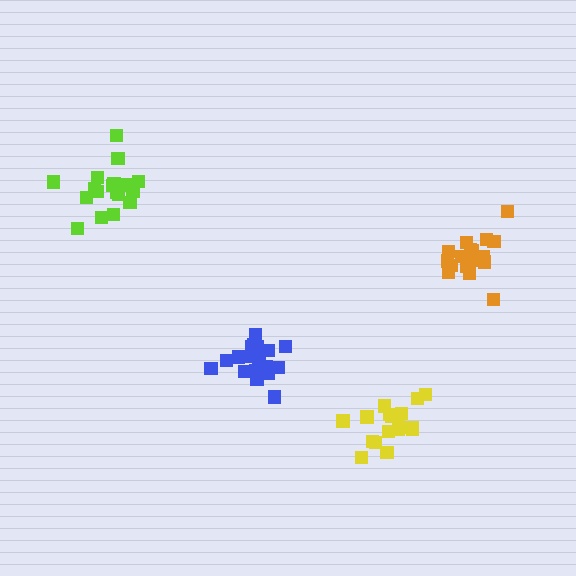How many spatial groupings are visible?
There are 4 spatial groupings.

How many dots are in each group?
Group 1: 20 dots, Group 2: 18 dots, Group 3: 18 dots, Group 4: 20 dots (76 total).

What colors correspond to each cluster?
The clusters are colored: lime, blue, yellow, orange.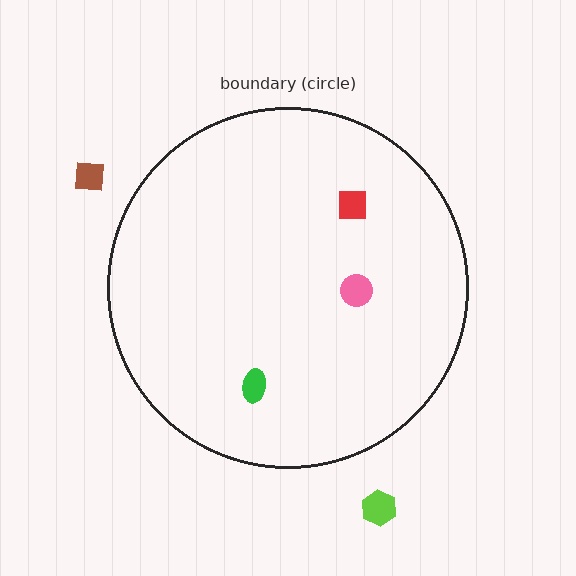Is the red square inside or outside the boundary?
Inside.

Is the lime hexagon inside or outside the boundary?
Outside.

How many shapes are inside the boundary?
3 inside, 2 outside.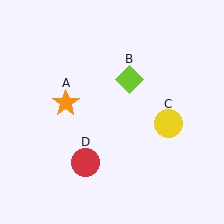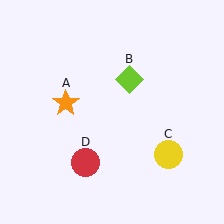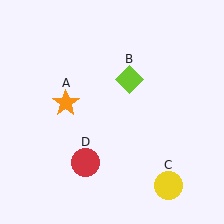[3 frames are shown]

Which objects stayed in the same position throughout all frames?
Orange star (object A) and lime diamond (object B) and red circle (object D) remained stationary.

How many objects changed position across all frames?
1 object changed position: yellow circle (object C).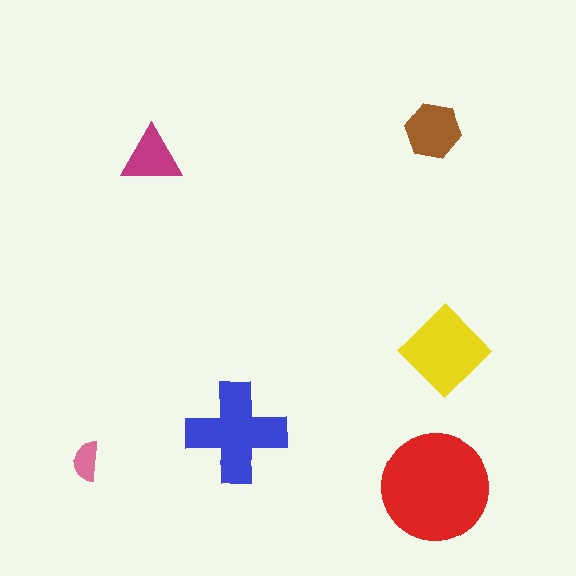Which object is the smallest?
The pink semicircle.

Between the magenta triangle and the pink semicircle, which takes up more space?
The magenta triangle.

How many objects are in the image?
There are 6 objects in the image.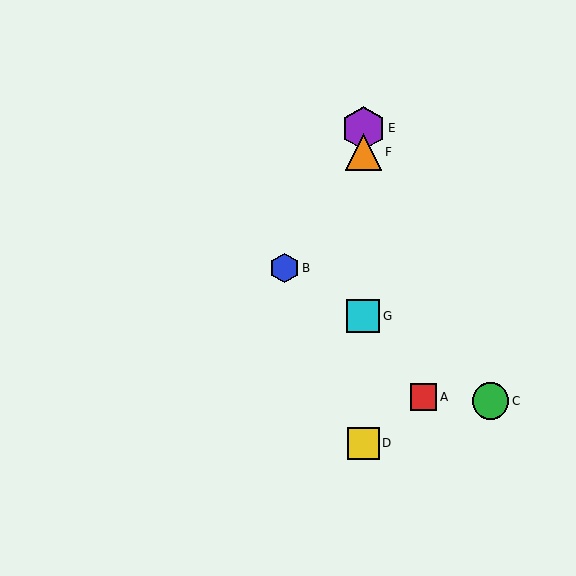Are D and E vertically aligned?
Yes, both are at x≈363.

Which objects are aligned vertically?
Objects D, E, F, G are aligned vertically.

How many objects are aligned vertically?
4 objects (D, E, F, G) are aligned vertically.